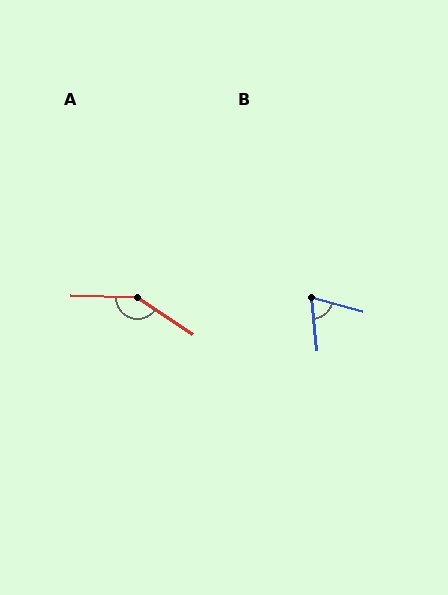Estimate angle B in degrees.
Approximately 70 degrees.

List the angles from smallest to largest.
B (70°), A (148°).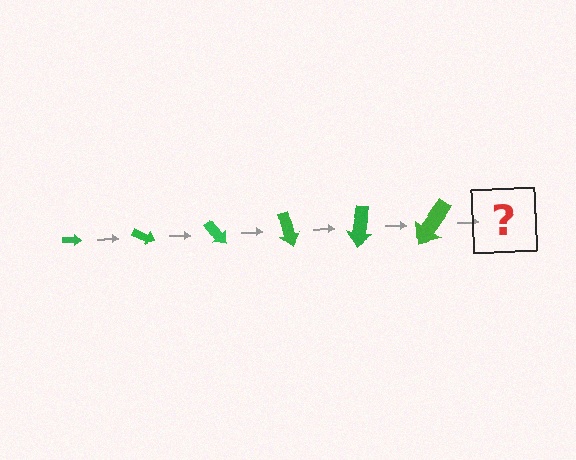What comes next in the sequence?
The next element should be an arrow, larger than the previous one and rotated 150 degrees from the start.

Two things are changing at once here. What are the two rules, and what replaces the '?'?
The two rules are that the arrow grows larger each step and it rotates 25 degrees each step. The '?' should be an arrow, larger than the previous one and rotated 150 degrees from the start.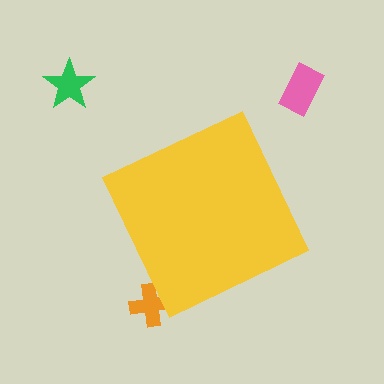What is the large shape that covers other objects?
A yellow diamond.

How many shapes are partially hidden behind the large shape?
1 shape is partially hidden.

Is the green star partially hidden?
No, the green star is fully visible.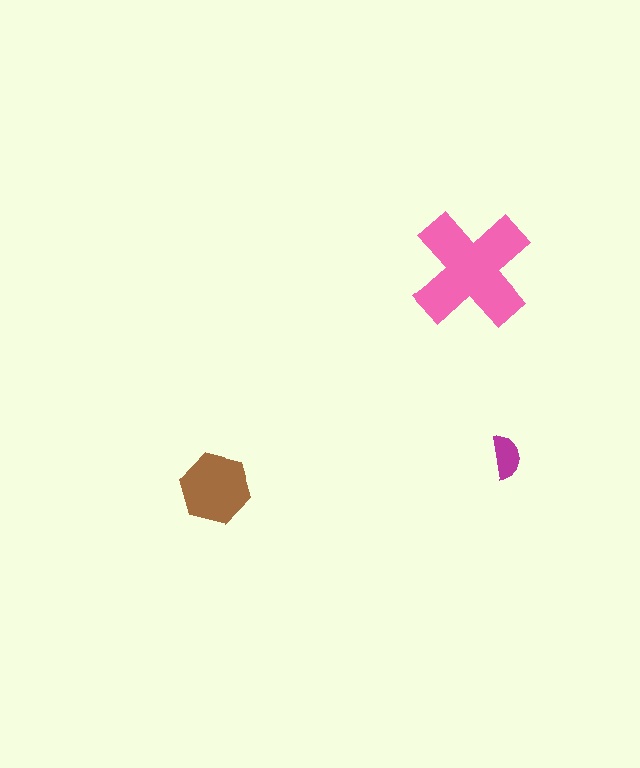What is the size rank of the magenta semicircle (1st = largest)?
3rd.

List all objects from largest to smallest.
The pink cross, the brown hexagon, the magenta semicircle.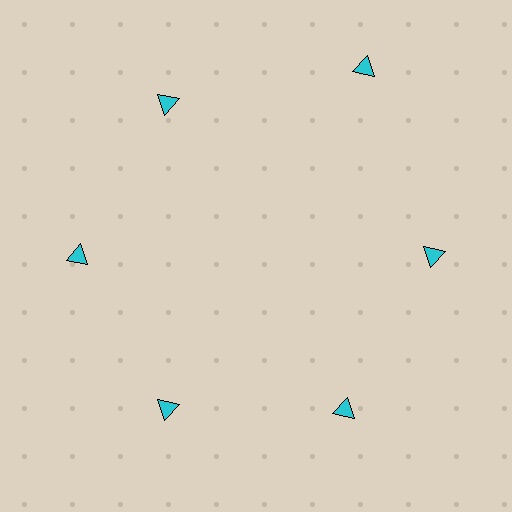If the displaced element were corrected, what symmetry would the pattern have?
It would have 6-fold rotational symmetry — the pattern would map onto itself every 60 degrees.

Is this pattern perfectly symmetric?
No. The 6 cyan triangles are arranged in a ring, but one element near the 1 o'clock position is pushed outward from the center, breaking the 6-fold rotational symmetry.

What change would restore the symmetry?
The symmetry would be restored by moving it inward, back onto the ring so that all 6 triangles sit at equal angles and equal distance from the center.